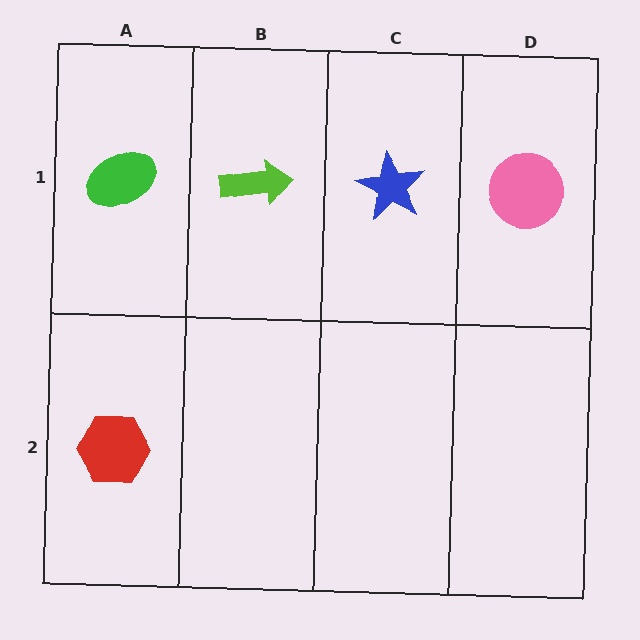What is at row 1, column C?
A blue star.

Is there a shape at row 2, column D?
No, that cell is empty.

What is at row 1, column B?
A lime arrow.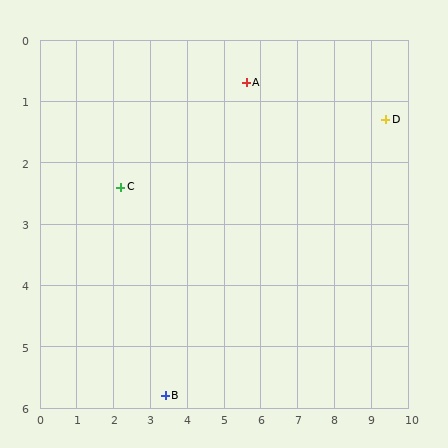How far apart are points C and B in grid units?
Points C and B are about 3.6 grid units apart.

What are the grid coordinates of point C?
Point C is at approximately (2.2, 2.4).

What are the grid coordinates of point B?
Point B is at approximately (3.4, 5.8).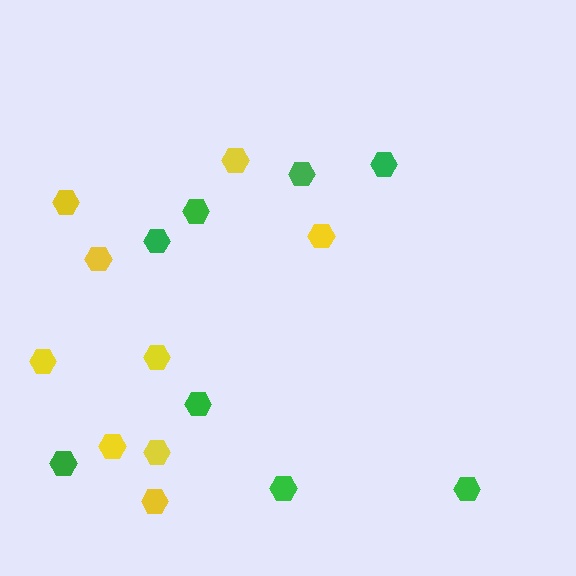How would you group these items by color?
There are 2 groups: one group of green hexagons (8) and one group of yellow hexagons (9).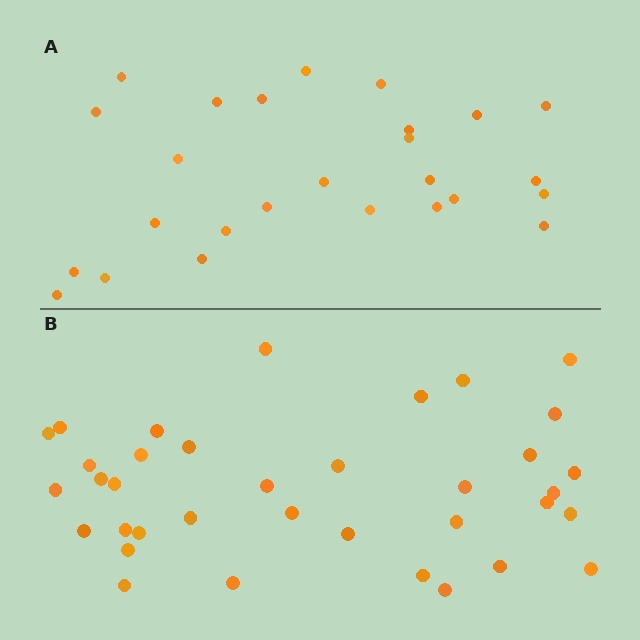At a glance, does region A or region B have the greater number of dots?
Region B (the bottom region) has more dots.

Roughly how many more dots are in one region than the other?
Region B has roughly 10 or so more dots than region A.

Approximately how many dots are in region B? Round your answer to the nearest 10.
About 40 dots. (The exact count is 36, which rounds to 40.)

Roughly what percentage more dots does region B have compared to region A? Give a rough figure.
About 40% more.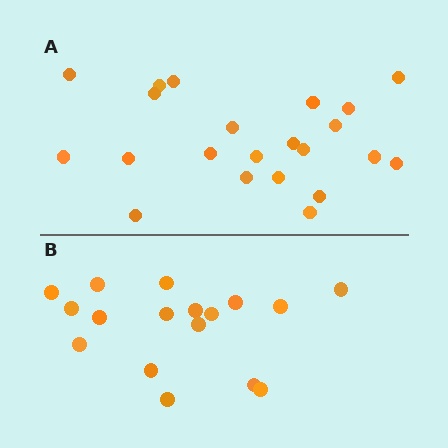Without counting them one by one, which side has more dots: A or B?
Region A (the top region) has more dots.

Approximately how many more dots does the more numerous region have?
Region A has about 5 more dots than region B.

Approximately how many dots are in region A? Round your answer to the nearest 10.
About 20 dots. (The exact count is 22, which rounds to 20.)